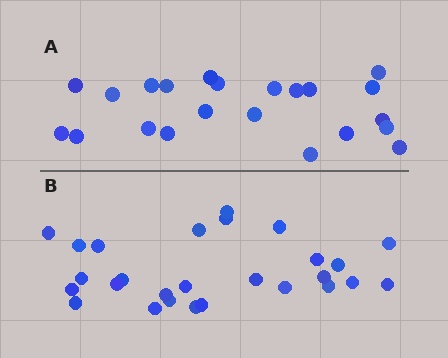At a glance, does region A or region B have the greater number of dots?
Region B (the bottom region) has more dots.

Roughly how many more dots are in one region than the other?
Region B has about 5 more dots than region A.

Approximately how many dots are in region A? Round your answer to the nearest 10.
About 20 dots. (The exact count is 22, which rounds to 20.)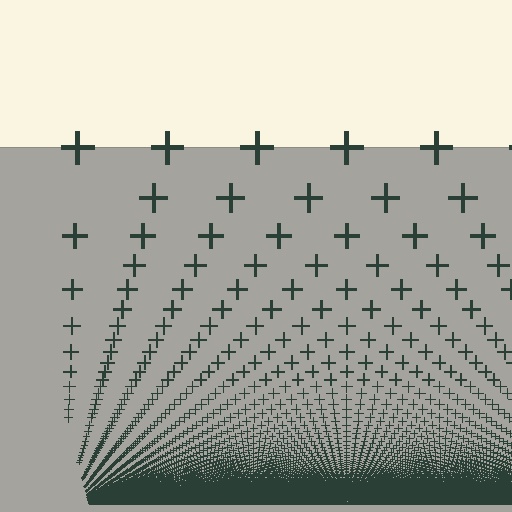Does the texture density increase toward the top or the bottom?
Density increases toward the bottom.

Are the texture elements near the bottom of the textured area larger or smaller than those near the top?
Smaller. The gradient is inverted — elements near the bottom are smaller and denser.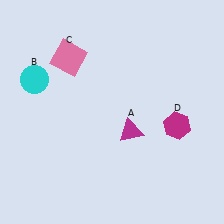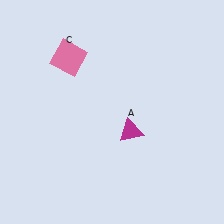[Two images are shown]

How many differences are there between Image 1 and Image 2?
There are 2 differences between the two images.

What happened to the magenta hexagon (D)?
The magenta hexagon (D) was removed in Image 2. It was in the bottom-right area of Image 1.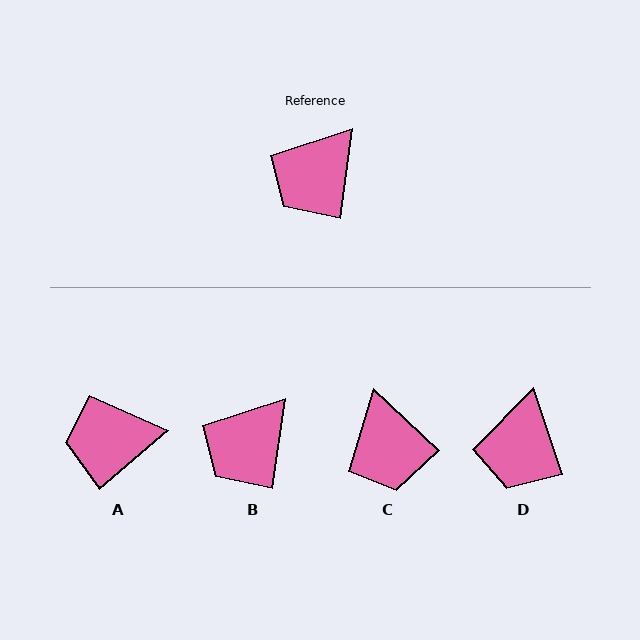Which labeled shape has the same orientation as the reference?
B.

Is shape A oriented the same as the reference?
No, it is off by about 42 degrees.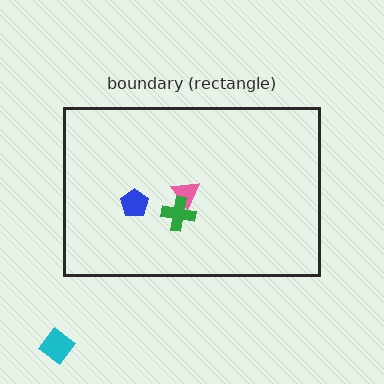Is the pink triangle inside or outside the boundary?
Inside.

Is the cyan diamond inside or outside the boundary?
Outside.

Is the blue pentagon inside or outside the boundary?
Inside.